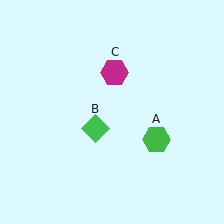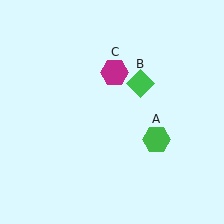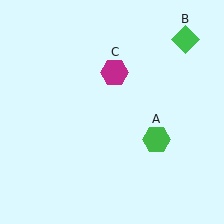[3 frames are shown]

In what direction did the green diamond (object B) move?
The green diamond (object B) moved up and to the right.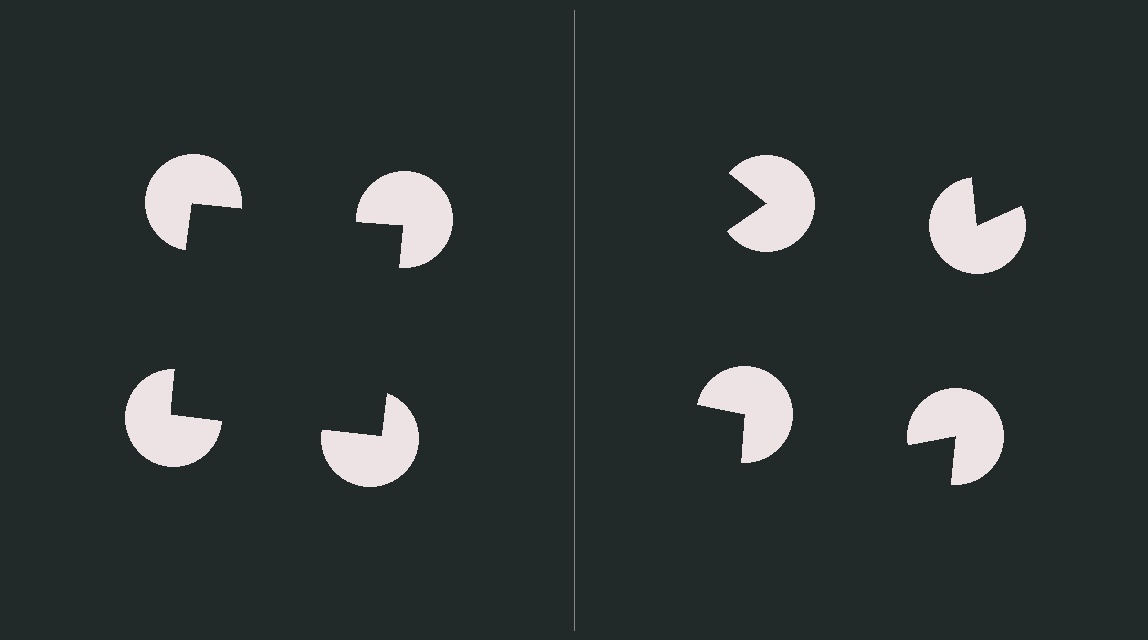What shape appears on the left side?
An illusory square.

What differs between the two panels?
The pac-man discs are positioned identically on both sides; only the wedge orientations differ. On the left they align to a square; on the right they are misaligned.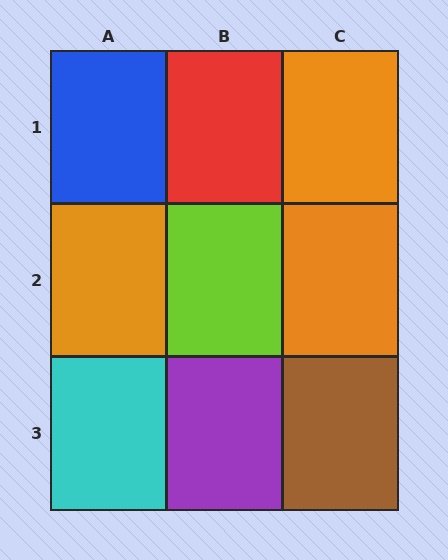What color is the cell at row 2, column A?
Orange.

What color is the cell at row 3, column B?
Purple.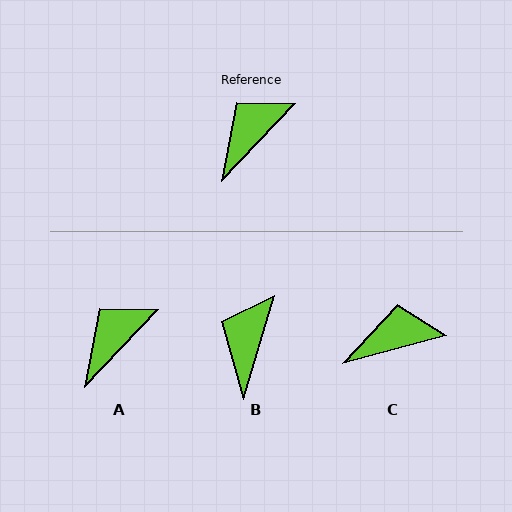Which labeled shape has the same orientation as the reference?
A.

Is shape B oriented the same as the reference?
No, it is off by about 27 degrees.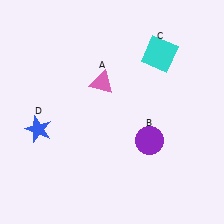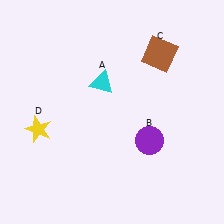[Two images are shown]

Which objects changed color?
A changed from pink to cyan. C changed from cyan to brown. D changed from blue to yellow.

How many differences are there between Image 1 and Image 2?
There are 3 differences between the two images.